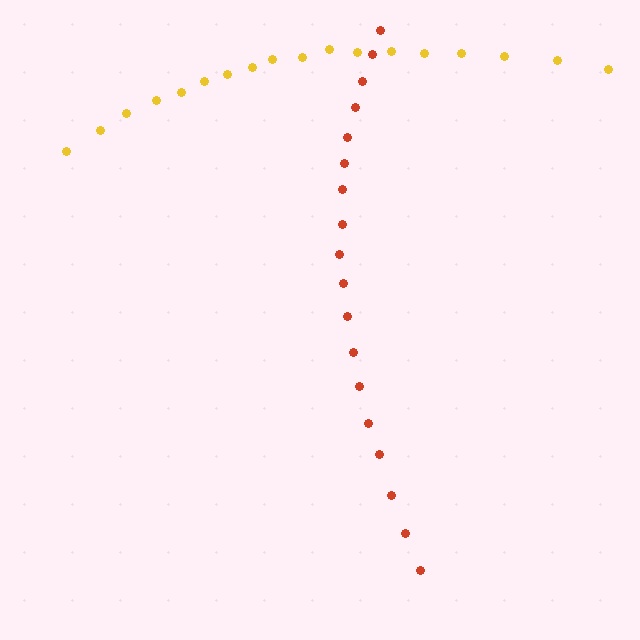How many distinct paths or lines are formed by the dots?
There are 2 distinct paths.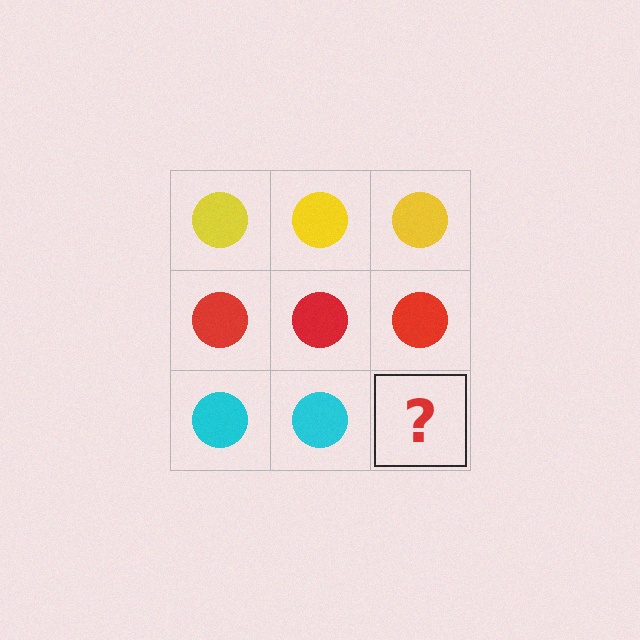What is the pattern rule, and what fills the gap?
The rule is that each row has a consistent color. The gap should be filled with a cyan circle.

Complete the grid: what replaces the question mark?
The question mark should be replaced with a cyan circle.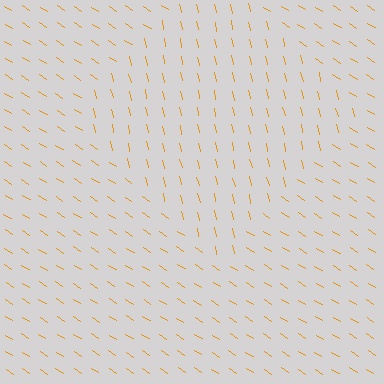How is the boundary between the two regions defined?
The boundary is defined purely by a change in line orientation (approximately 45 degrees difference). All lines are the same color and thickness.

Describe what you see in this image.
The image is filled with small orange line segments. A diamond region in the image has lines oriented differently from the surrounding lines, creating a visible texture boundary.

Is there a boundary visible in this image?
Yes, there is a texture boundary formed by a change in line orientation.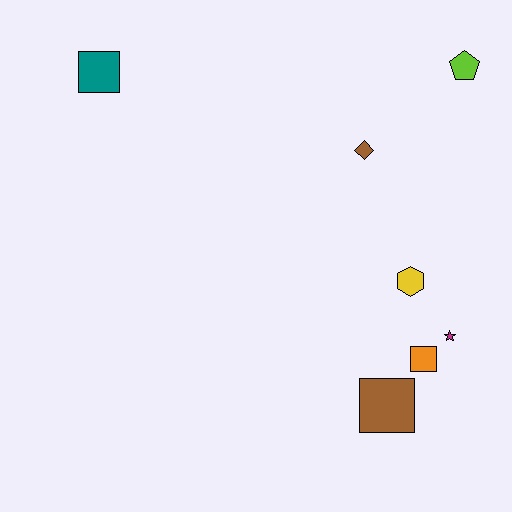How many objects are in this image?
There are 7 objects.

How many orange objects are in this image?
There is 1 orange object.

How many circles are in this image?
There are no circles.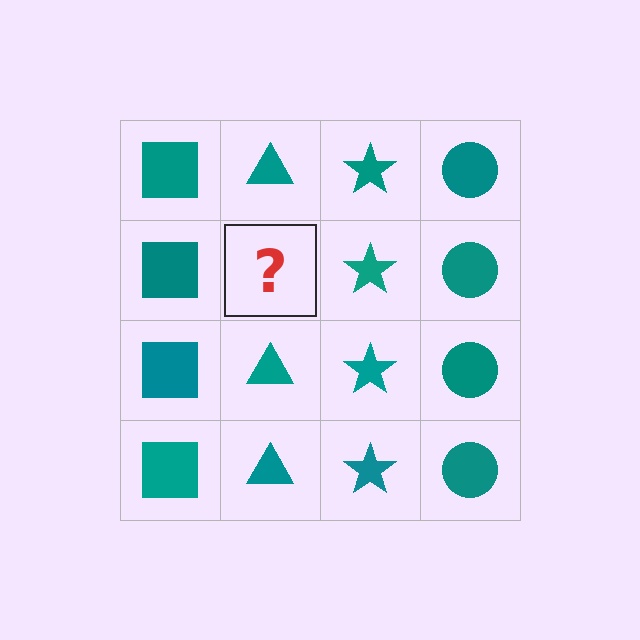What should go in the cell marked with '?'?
The missing cell should contain a teal triangle.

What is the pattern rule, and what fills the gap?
The rule is that each column has a consistent shape. The gap should be filled with a teal triangle.